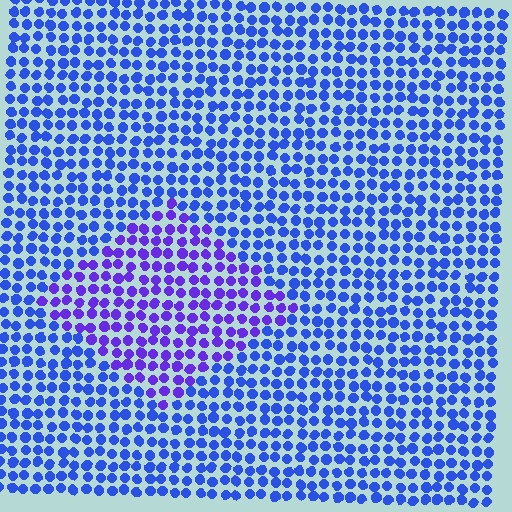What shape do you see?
I see a diamond.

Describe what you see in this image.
The image is filled with small blue elements in a uniform arrangement. A diamond-shaped region is visible where the elements are tinted to a slightly different hue, forming a subtle color boundary.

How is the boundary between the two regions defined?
The boundary is defined purely by a slight shift in hue (about 32 degrees). Spacing, size, and orientation are identical on both sides.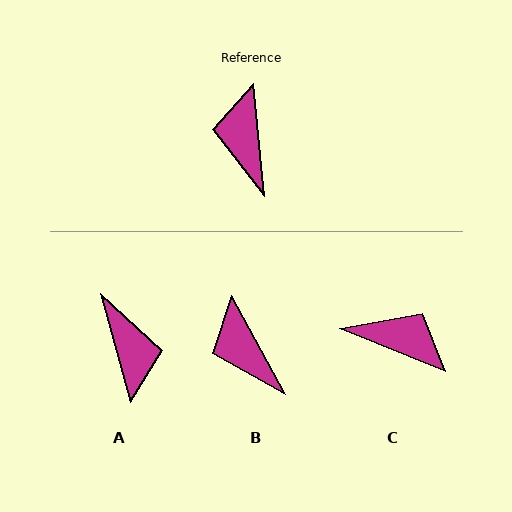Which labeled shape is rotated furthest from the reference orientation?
A, about 170 degrees away.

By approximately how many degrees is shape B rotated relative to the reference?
Approximately 23 degrees counter-clockwise.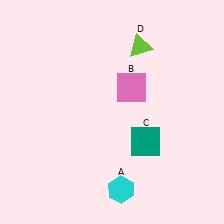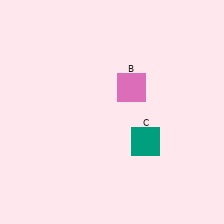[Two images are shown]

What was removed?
The lime triangle (D), the cyan hexagon (A) were removed in Image 2.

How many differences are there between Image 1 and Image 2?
There are 2 differences between the two images.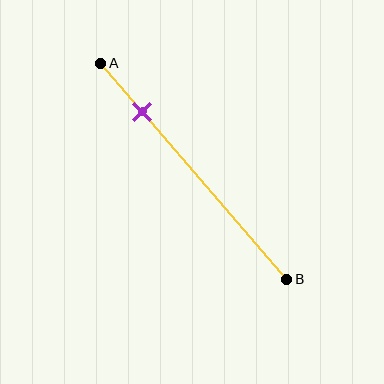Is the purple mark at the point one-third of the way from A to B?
No, the mark is at about 25% from A, not at the 33% one-third point.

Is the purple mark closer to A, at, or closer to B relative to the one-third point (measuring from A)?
The purple mark is closer to point A than the one-third point of segment AB.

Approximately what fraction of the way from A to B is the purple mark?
The purple mark is approximately 25% of the way from A to B.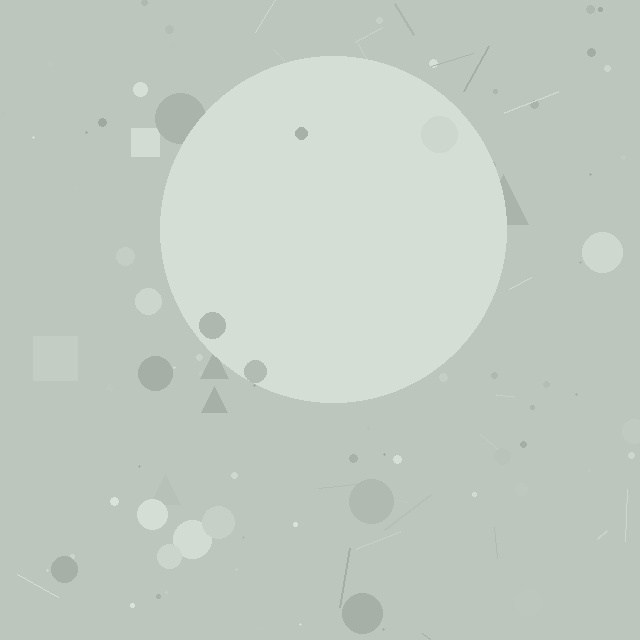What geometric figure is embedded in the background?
A circle is embedded in the background.